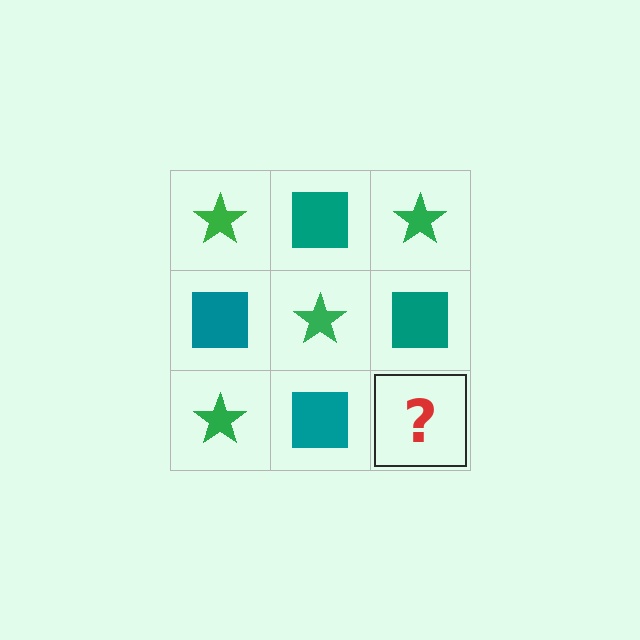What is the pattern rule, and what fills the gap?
The rule is that it alternates green star and teal square in a checkerboard pattern. The gap should be filled with a green star.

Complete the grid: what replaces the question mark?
The question mark should be replaced with a green star.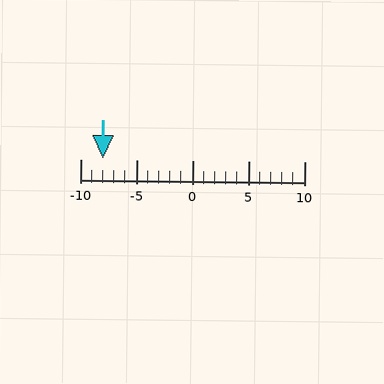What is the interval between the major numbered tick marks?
The major tick marks are spaced 5 units apart.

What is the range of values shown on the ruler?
The ruler shows values from -10 to 10.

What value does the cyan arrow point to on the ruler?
The cyan arrow points to approximately -8.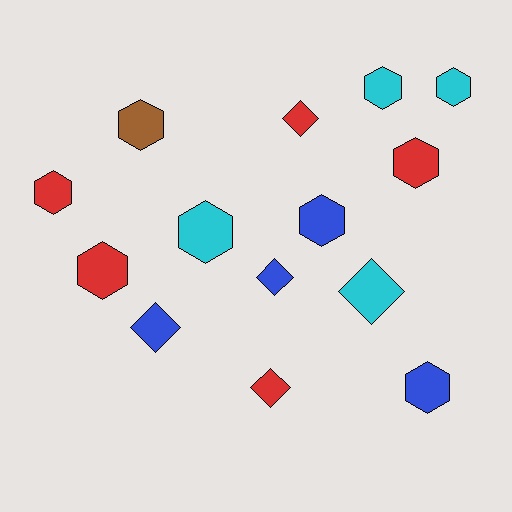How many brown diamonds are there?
There are no brown diamonds.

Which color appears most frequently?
Red, with 5 objects.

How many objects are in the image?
There are 14 objects.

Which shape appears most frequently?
Hexagon, with 9 objects.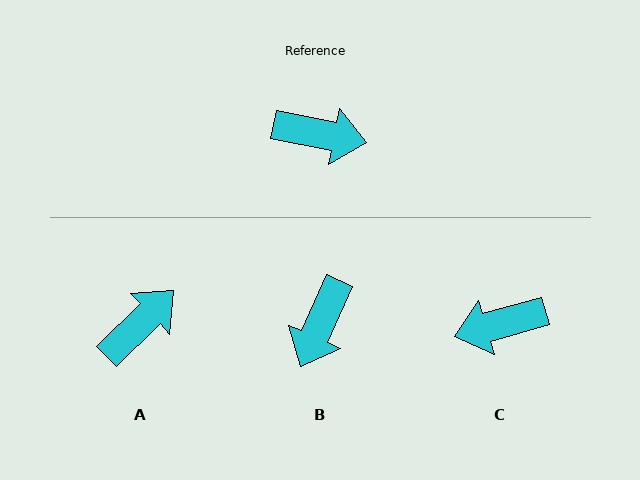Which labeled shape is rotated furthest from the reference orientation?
C, about 153 degrees away.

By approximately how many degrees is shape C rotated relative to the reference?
Approximately 153 degrees clockwise.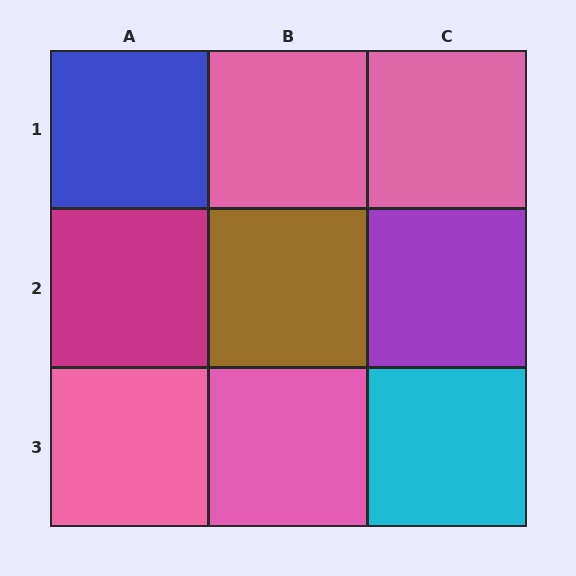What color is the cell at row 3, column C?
Cyan.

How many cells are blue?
1 cell is blue.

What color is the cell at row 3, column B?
Pink.